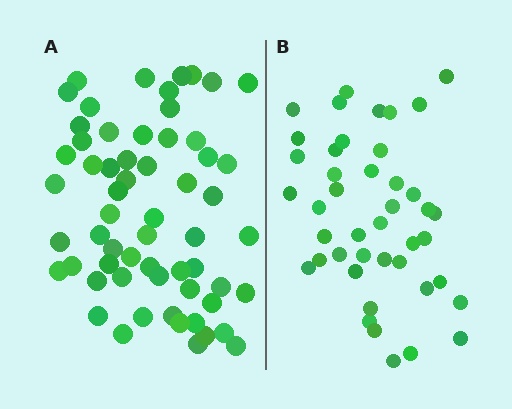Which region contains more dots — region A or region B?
Region A (the left region) has more dots.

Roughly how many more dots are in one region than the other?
Region A has approximately 15 more dots than region B.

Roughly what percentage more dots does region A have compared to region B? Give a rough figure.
About 40% more.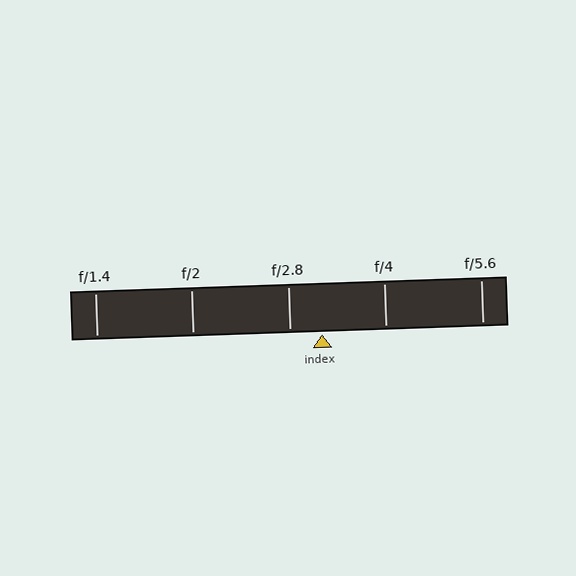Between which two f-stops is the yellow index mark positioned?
The index mark is between f/2.8 and f/4.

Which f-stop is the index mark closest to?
The index mark is closest to f/2.8.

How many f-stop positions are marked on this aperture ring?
There are 5 f-stop positions marked.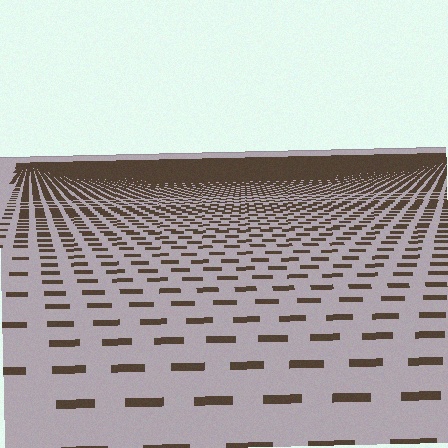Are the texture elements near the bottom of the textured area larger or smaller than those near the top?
Larger. Near the bottom, elements are closer to the viewer and appear at a bigger on-screen size.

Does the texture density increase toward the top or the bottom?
Density increases toward the top.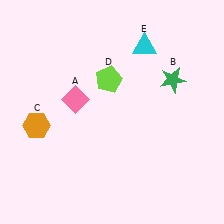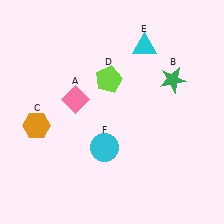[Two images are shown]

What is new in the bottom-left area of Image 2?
A cyan circle (F) was added in the bottom-left area of Image 2.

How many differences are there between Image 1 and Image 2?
There is 1 difference between the two images.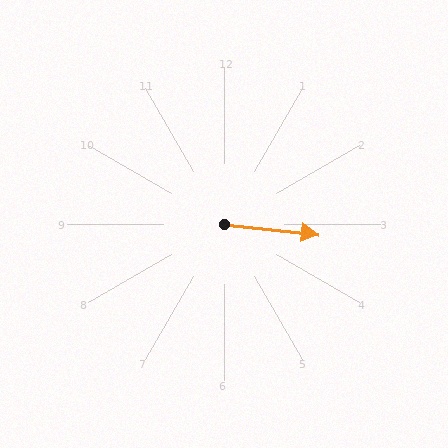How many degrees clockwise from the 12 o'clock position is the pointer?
Approximately 96 degrees.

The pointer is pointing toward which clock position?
Roughly 3 o'clock.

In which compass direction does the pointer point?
East.